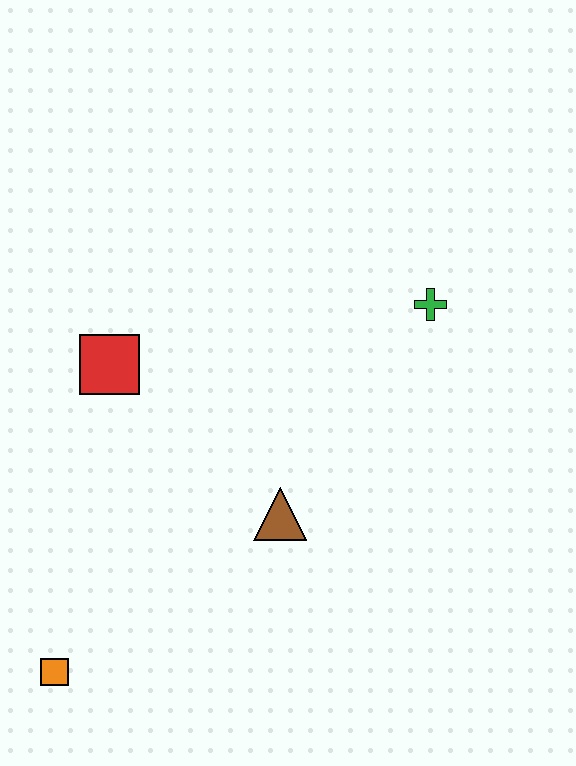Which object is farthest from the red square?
The green cross is farthest from the red square.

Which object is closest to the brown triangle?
The red square is closest to the brown triangle.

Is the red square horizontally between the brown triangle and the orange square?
Yes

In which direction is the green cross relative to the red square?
The green cross is to the right of the red square.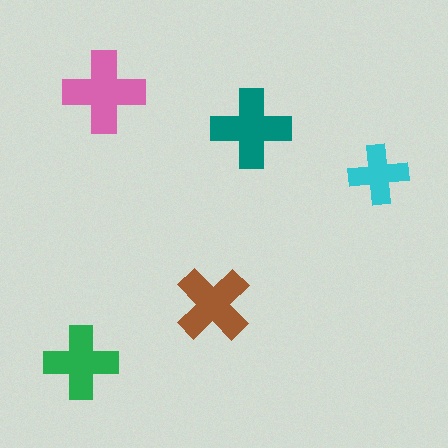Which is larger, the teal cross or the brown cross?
The teal one.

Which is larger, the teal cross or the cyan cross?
The teal one.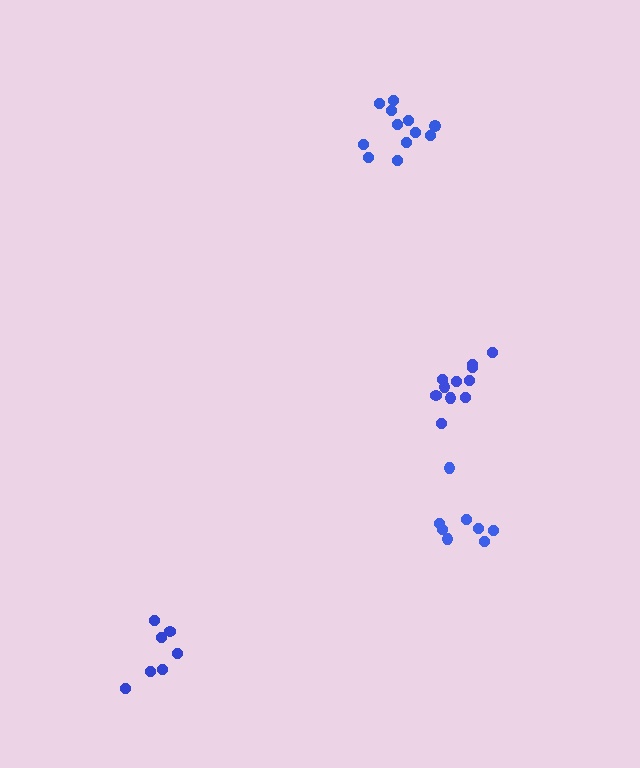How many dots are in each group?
Group 1: 8 dots, Group 2: 11 dots, Group 3: 12 dots, Group 4: 7 dots (38 total).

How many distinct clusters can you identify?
There are 4 distinct clusters.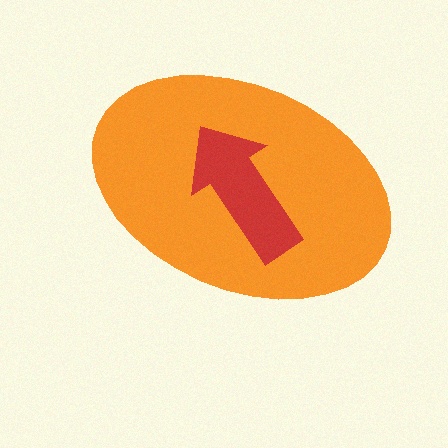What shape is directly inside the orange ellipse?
The red arrow.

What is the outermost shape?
The orange ellipse.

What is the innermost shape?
The red arrow.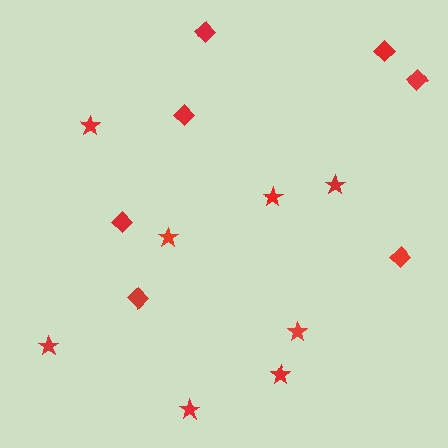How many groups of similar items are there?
There are 2 groups: one group of stars (8) and one group of diamonds (7).